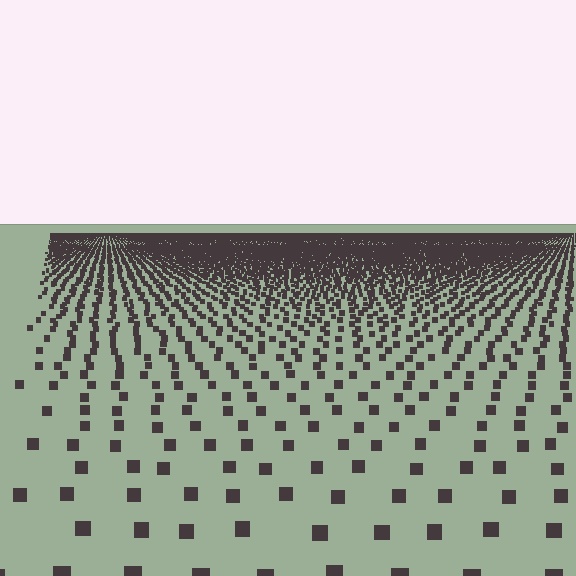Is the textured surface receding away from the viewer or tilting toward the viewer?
The surface is receding away from the viewer. Texture elements get smaller and denser toward the top.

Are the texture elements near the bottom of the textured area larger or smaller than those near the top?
Larger. Near the bottom, elements are closer to the viewer and appear at a bigger on-screen size.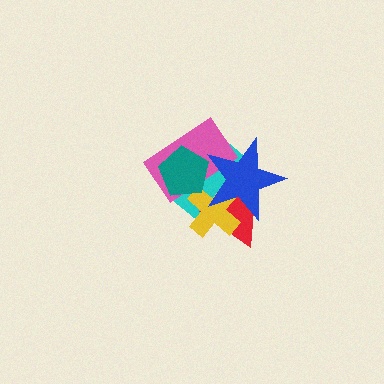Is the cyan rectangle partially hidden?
Yes, it is partially covered by another shape.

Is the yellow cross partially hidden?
Yes, it is partially covered by another shape.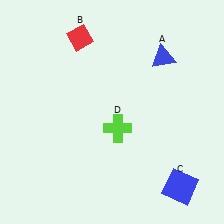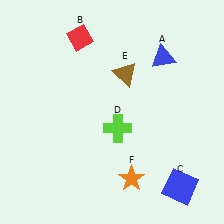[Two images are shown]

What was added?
A brown triangle (E), an orange star (F) were added in Image 2.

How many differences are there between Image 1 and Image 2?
There are 2 differences between the two images.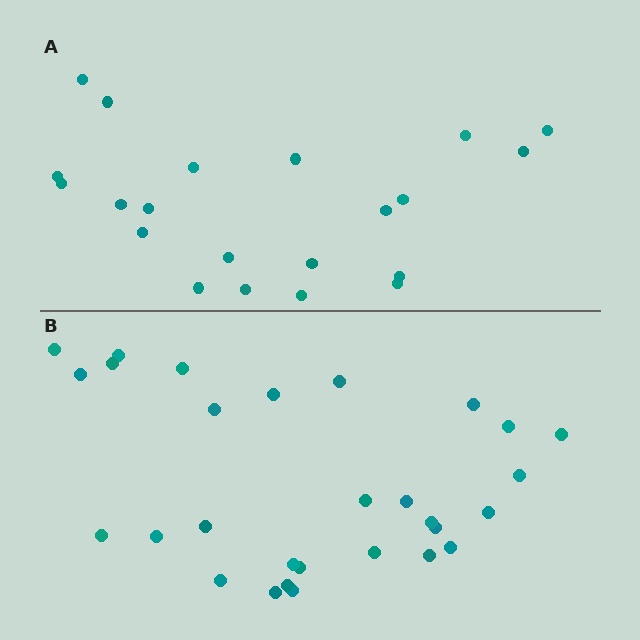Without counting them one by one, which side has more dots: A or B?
Region B (the bottom region) has more dots.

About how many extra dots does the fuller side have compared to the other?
Region B has roughly 8 or so more dots than region A.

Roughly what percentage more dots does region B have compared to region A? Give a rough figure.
About 40% more.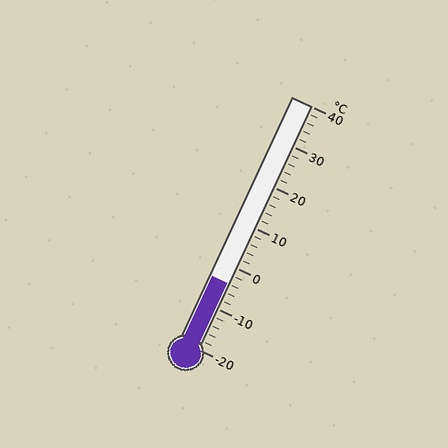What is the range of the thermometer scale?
The thermometer scale ranges from -20°C to 40°C.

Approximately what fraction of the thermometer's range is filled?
The thermometer is filled to approximately 25% of its range.